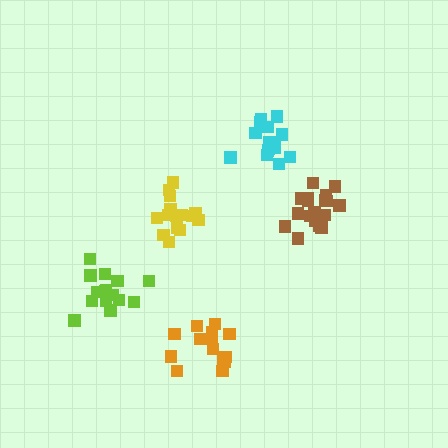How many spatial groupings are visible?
There are 5 spatial groupings.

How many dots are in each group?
Group 1: 14 dots, Group 2: 15 dots, Group 3: 19 dots, Group 4: 15 dots, Group 5: 15 dots (78 total).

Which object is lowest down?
The orange cluster is bottommost.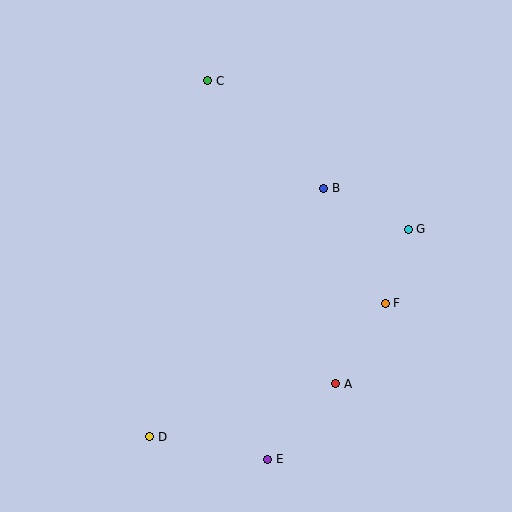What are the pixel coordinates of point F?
Point F is at (385, 303).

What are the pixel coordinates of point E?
Point E is at (268, 459).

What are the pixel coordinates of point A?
Point A is at (336, 384).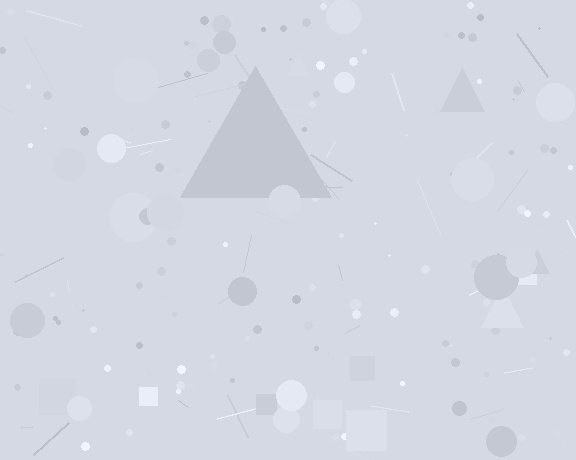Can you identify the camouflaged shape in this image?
The camouflaged shape is a triangle.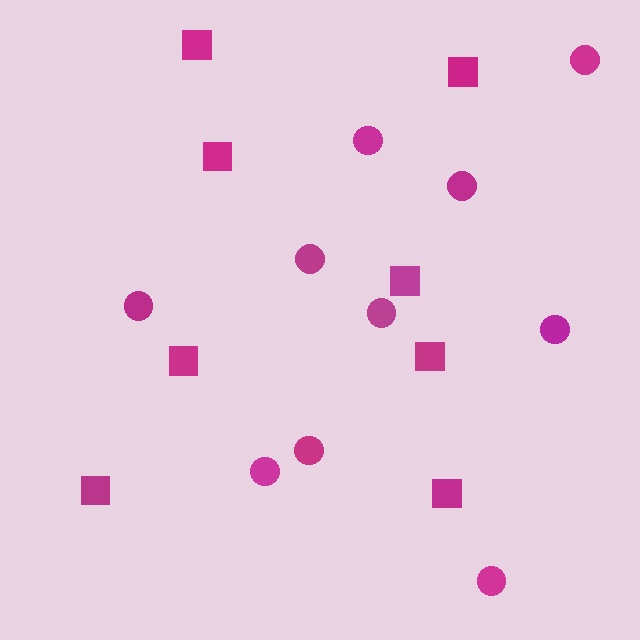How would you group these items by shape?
There are 2 groups: one group of squares (8) and one group of circles (10).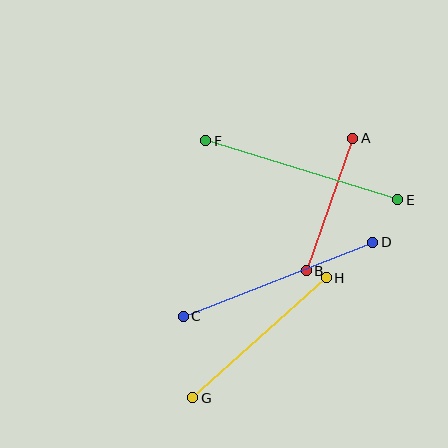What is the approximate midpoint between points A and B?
The midpoint is at approximately (330, 204) pixels.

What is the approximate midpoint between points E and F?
The midpoint is at approximately (302, 170) pixels.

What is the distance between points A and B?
The distance is approximately 141 pixels.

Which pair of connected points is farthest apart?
Points C and D are farthest apart.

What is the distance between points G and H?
The distance is approximately 180 pixels.